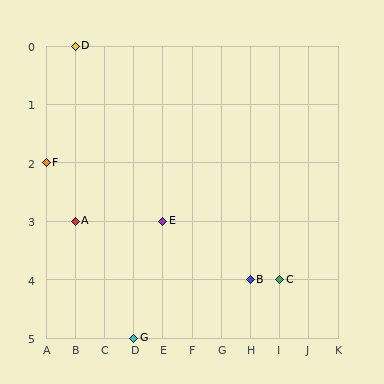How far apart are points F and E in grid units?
Points F and E are 4 columns and 1 row apart (about 4.1 grid units diagonally).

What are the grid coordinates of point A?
Point A is at grid coordinates (B, 3).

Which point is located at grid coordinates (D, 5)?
Point G is at (D, 5).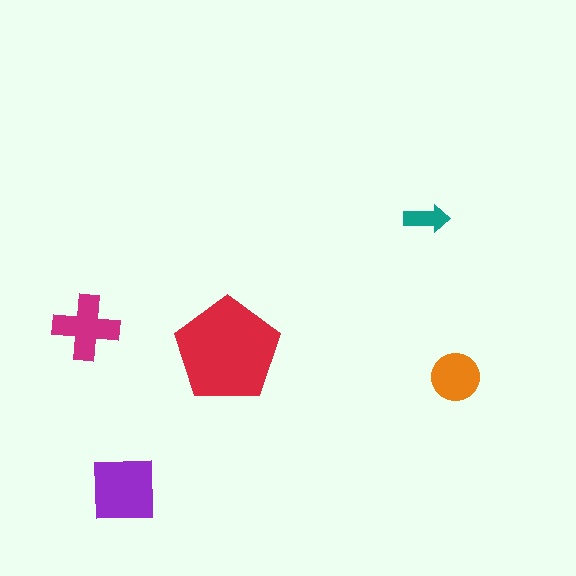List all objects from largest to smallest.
The red pentagon, the purple square, the magenta cross, the orange circle, the teal arrow.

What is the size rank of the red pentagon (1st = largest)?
1st.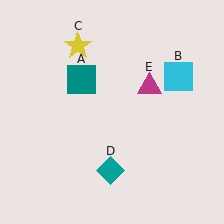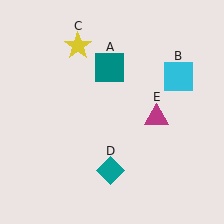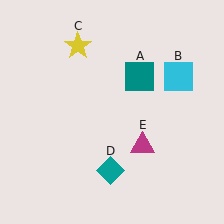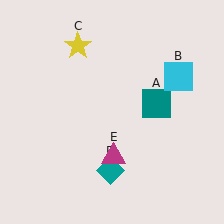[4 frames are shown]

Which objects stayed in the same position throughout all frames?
Cyan square (object B) and yellow star (object C) and teal diamond (object D) remained stationary.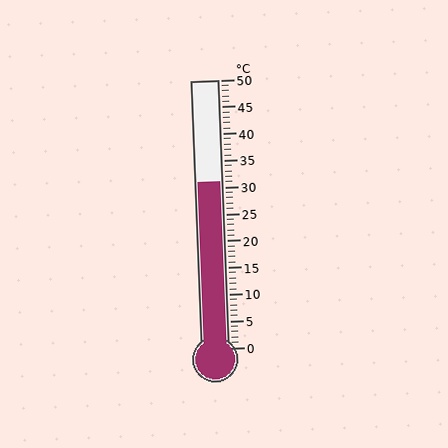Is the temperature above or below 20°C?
The temperature is above 20°C.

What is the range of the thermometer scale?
The thermometer scale ranges from 0°C to 50°C.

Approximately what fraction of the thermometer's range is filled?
The thermometer is filled to approximately 60% of its range.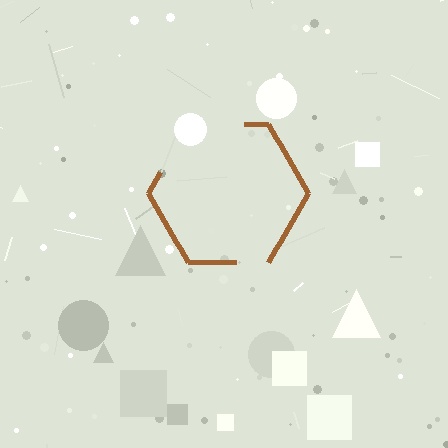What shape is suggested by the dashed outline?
The dashed outline suggests a hexagon.